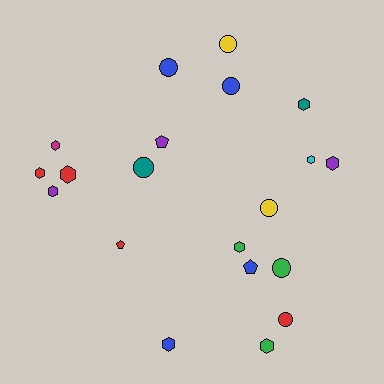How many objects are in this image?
There are 20 objects.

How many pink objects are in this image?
There are no pink objects.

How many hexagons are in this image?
There are 10 hexagons.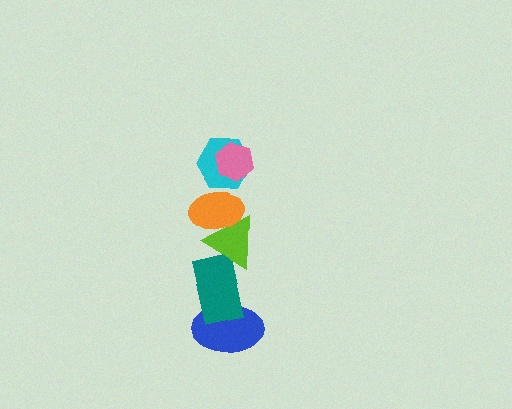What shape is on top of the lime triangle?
The orange ellipse is on top of the lime triangle.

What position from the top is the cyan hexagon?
The cyan hexagon is 2nd from the top.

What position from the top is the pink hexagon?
The pink hexagon is 1st from the top.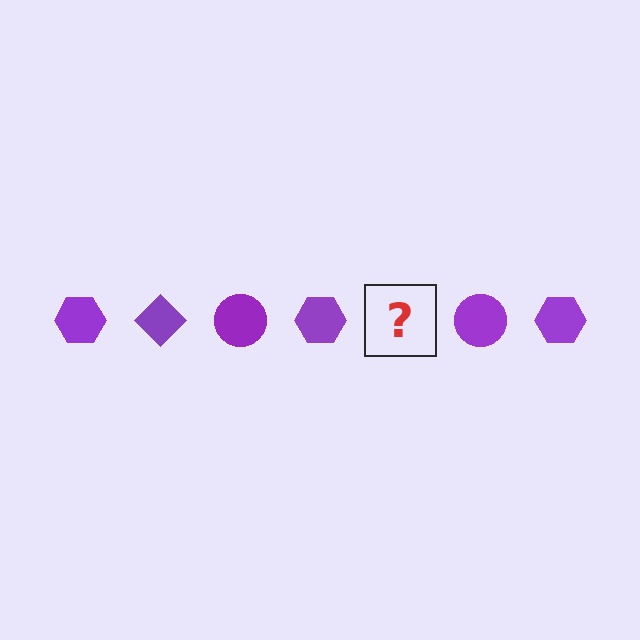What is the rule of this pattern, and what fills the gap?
The rule is that the pattern cycles through hexagon, diamond, circle shapes in purple. The gap should be filled with a purple diamond.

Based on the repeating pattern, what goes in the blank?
The blank should be a purple diamond.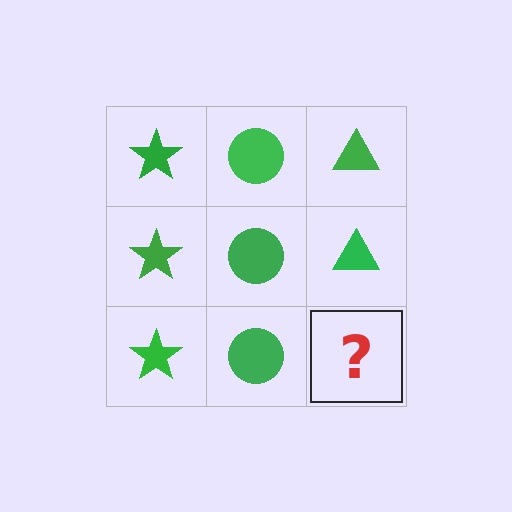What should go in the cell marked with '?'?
The missing cell should contain a green triangle.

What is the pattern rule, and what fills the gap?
The rule is that each column has a consistent shape. The gap should be filled with a green triangle.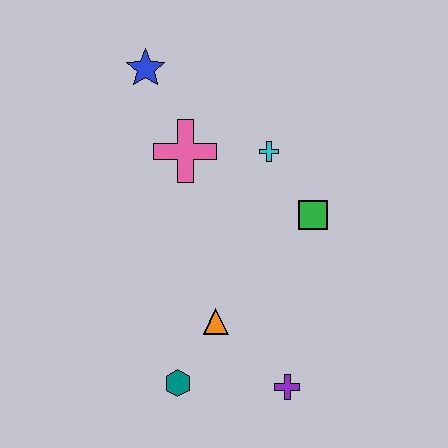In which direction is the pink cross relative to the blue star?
The pink cross is below the blue star.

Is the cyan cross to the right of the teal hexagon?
Yes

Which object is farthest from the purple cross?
The blue star is farthest from the purple cross.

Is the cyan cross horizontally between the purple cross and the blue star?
Yes